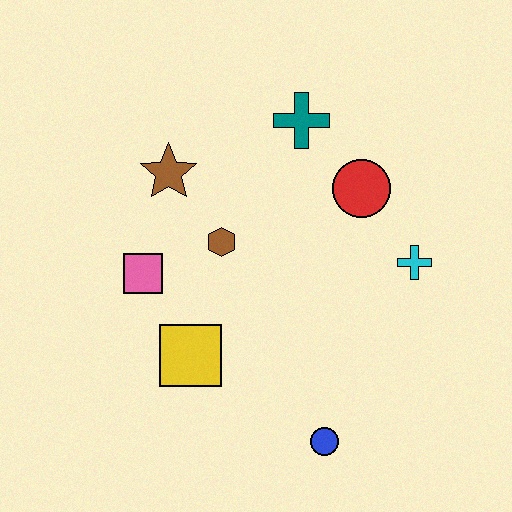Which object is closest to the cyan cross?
The red circle is closest to the cyan cross.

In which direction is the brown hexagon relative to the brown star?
The brown hexagon is below the brown star.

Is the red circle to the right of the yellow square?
Yes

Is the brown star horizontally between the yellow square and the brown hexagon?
No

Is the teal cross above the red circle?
Yes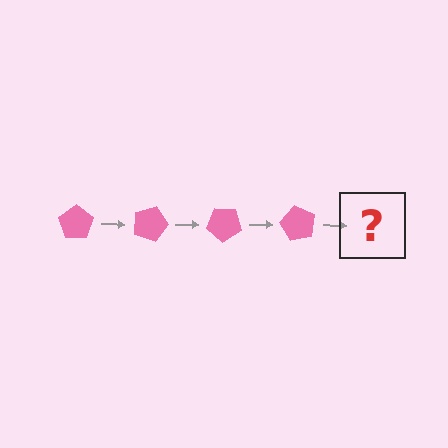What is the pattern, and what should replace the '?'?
The pattern is that the pentagon rotates 20 degrees each step. The '?' should be a pink pentagon rotated 80 degrees.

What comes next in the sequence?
The next element should be a pink pentagon rotated 80 degrees.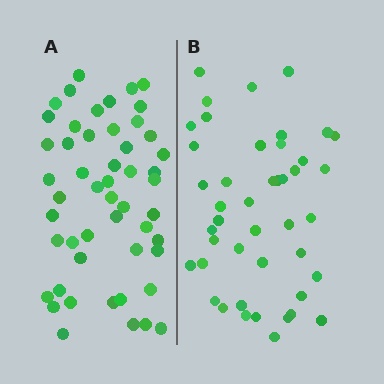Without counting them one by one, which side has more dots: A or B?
Region A (the left region) has more dots.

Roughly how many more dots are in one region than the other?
Region A has roughly 8 or so more dots than region B.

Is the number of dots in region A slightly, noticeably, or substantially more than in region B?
Region A has only slightly more — the two regions are fairly close. The ratio is roughly 1.2 to 1.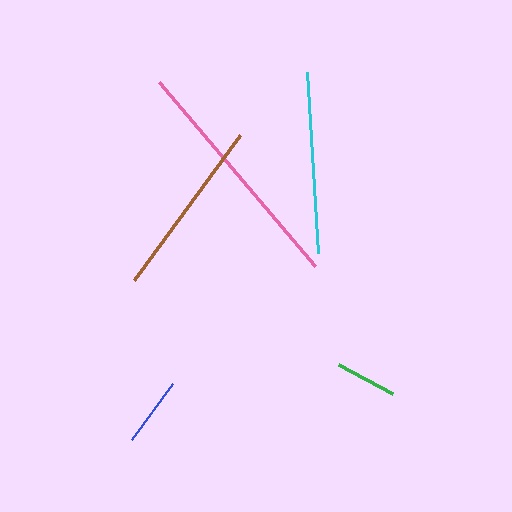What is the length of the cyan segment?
The cyan segment is approximately 181 pixels long.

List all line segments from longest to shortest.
From longest to shortest: pink, cyan, brown, blue, green.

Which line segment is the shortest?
The green line is the shortest at approximately 61 pixels.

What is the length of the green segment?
The green segment is approximately 61 pixels long.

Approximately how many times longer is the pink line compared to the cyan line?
The pink line is approximately 1.3 times the length of the cyan line.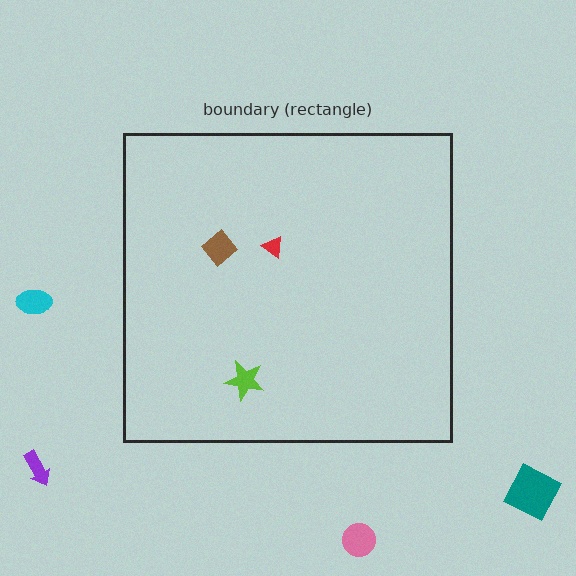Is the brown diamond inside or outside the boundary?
Inside.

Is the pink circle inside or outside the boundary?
Outside.